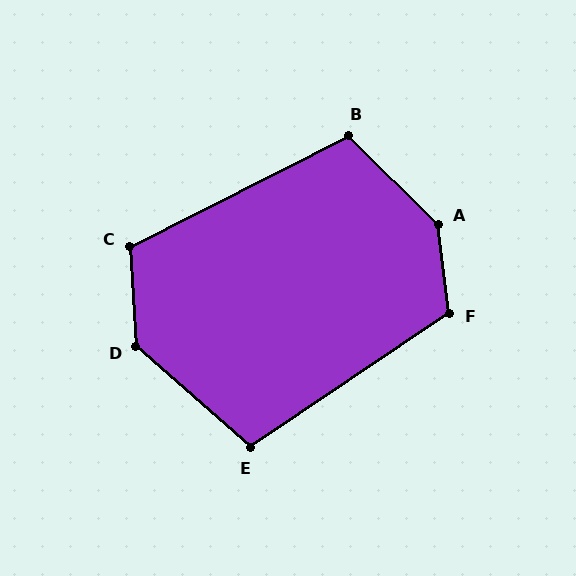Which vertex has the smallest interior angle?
E, at approximately 105 degrees.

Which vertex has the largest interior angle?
A, at approximately 141 degrees.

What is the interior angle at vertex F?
Approximately 117 degrees (obtuse).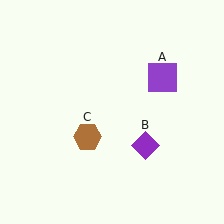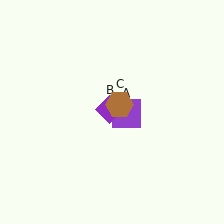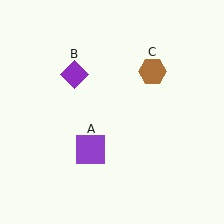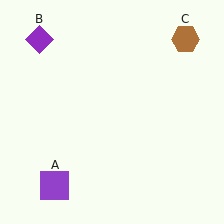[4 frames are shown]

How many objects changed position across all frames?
3 objects changed position: purple square (object A), purple diamond (object B), brown hexagon (object C).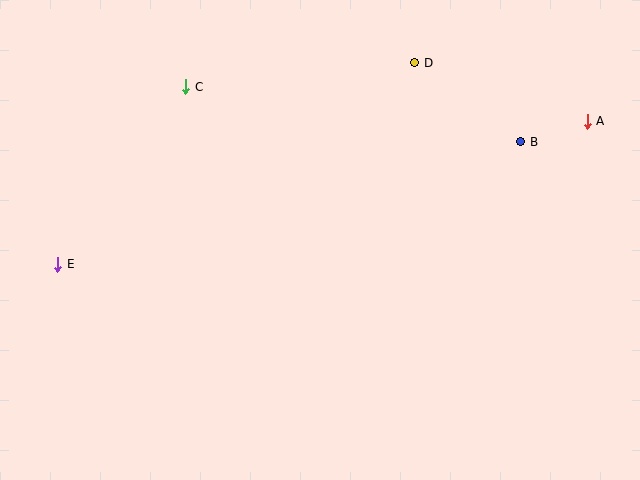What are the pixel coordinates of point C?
Point C is at (186, 87).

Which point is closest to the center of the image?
Point D at (415, 63) is closest to the center.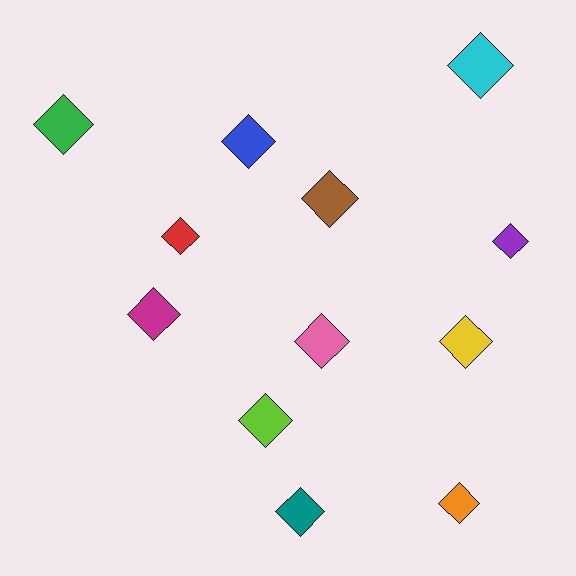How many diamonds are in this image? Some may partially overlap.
There are 12 diamonds.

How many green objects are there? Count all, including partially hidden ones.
There is 1 green object.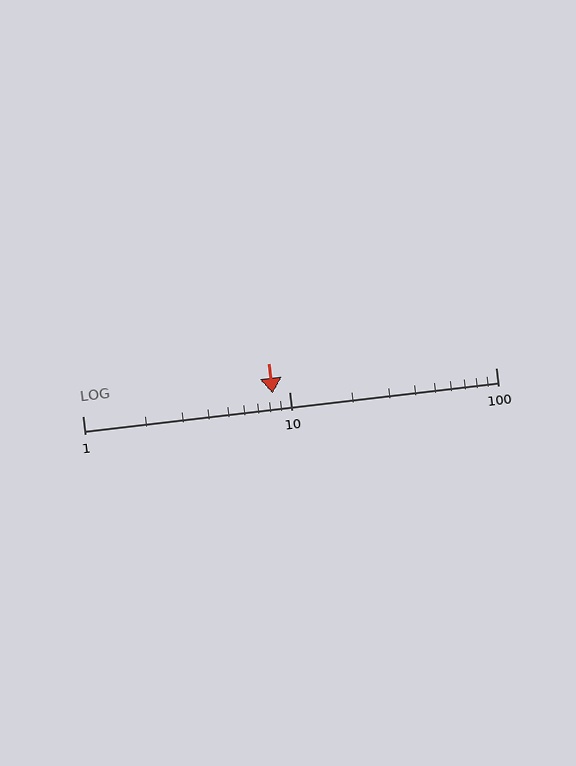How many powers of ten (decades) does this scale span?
The scale spans 2 decades, from 1 to 100.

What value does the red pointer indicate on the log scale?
The pointer indicates approximately 8.3.